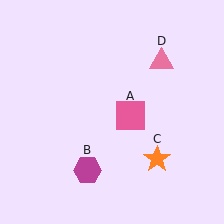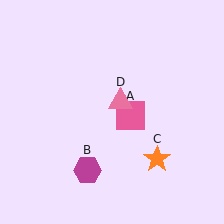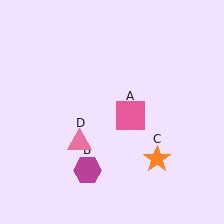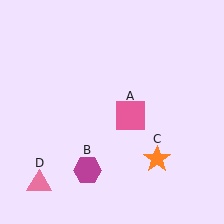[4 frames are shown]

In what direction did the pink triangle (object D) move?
The pink triangle (object D) moved down and to the left.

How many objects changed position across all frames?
1 object changed position: pink triangle (object D).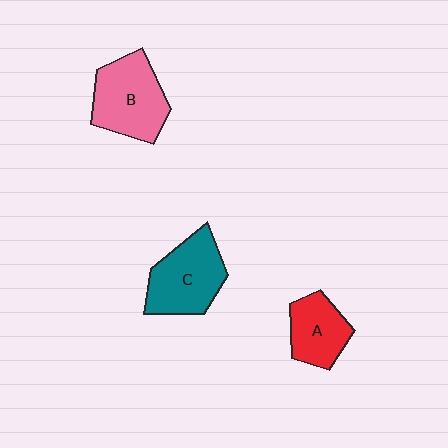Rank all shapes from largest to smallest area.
From largest to smallest: B (pink), C (teal), A (red).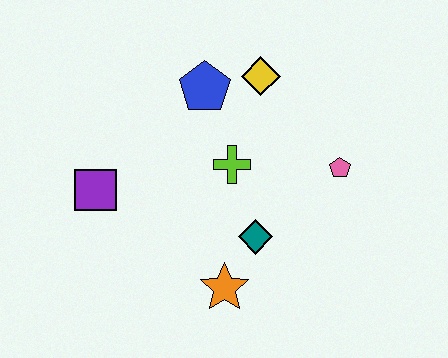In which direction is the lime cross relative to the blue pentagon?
The lime cross is below the blue pentagon.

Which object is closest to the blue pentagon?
The yellow diamond is closest to the blue pentagon.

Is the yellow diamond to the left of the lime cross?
No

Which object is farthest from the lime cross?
The purple square is farthest from the lime cross.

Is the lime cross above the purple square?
Yes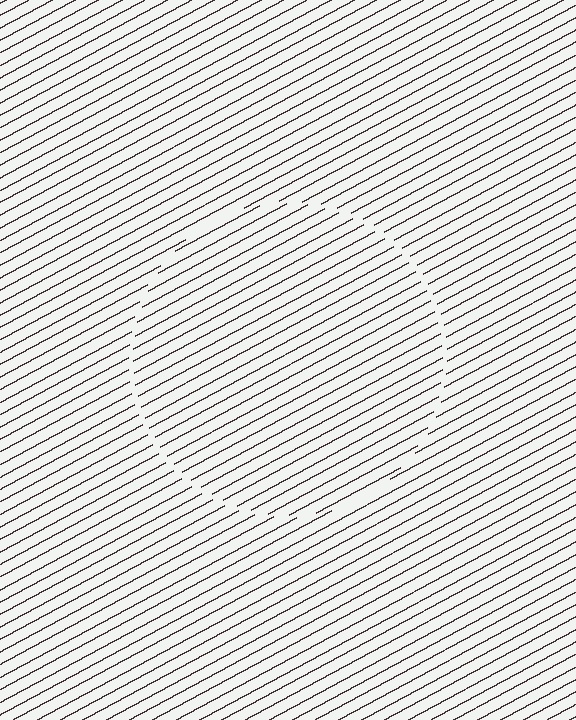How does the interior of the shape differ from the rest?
The interior of the shape contains the same grating, shifted by half a period — the contour is defined by the phase discontinuity where line-ends from the inner and outer gratings abut.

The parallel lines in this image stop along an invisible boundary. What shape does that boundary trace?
An illusory circle. The interior of the shape contains the same grating, shifted by half a period — the contour is defined by the phase discontinuity where line-ends from the inner and outer gratings abut.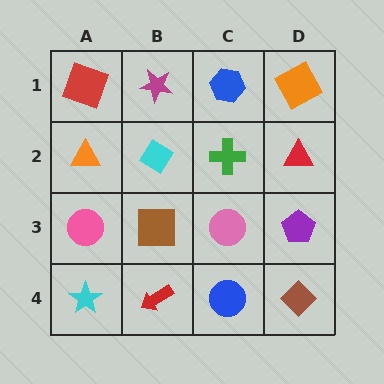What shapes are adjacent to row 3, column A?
An orange triangle (row 2, column A), a cyan star (row 4, column A), a brown square (row 3, column B).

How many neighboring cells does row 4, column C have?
3.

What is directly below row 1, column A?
An orange triangle.